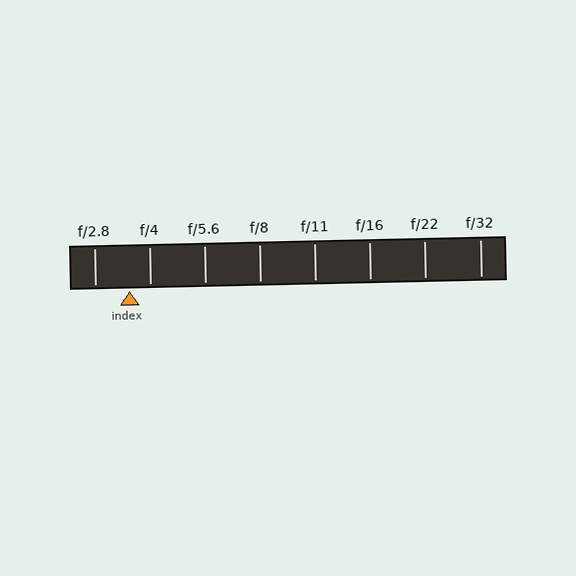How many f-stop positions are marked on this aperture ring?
There are 8 f-stop positions marked.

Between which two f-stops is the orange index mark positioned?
The index mark is between f/2.8 and f/4.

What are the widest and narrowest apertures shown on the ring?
The widest aperture shown is f/2.8 and the narrowest is f/32.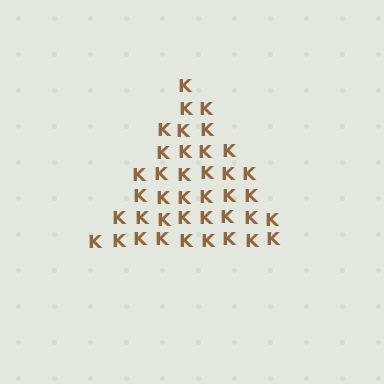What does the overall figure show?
The overall figure shows a triangle.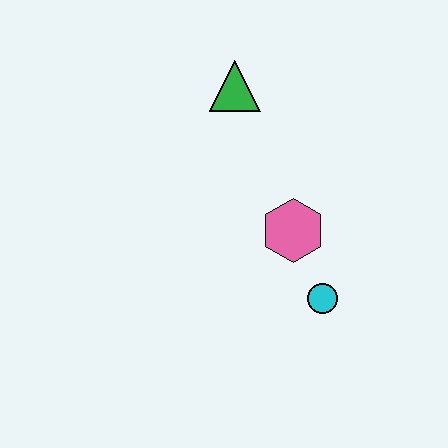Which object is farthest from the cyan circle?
The green triangle is farthest from the cyan circle.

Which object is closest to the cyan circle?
The pink hexagon is closest to the cyan circle.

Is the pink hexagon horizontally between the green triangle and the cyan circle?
Yes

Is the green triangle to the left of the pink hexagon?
Yes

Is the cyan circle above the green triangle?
No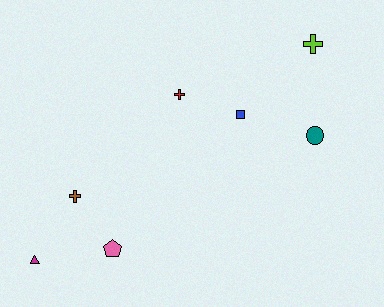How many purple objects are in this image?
There are no purple objects.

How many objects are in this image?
There are 7 objects.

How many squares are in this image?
There is 1 square.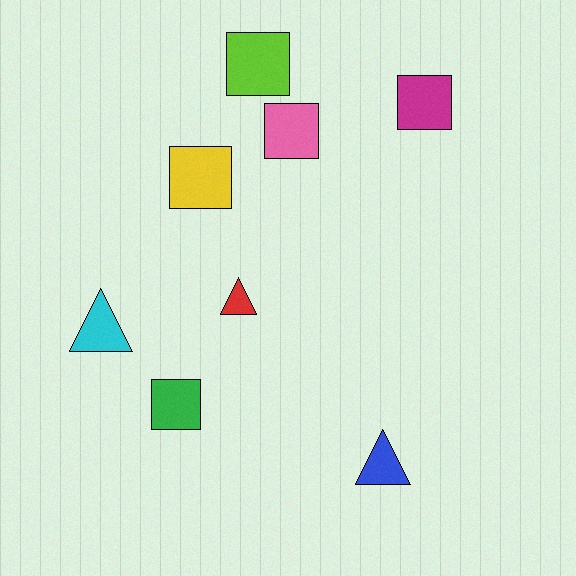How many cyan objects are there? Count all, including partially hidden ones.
There is 1 cyan object.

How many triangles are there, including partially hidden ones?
There are 3 triangles.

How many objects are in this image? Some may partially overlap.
There are 8 objects.